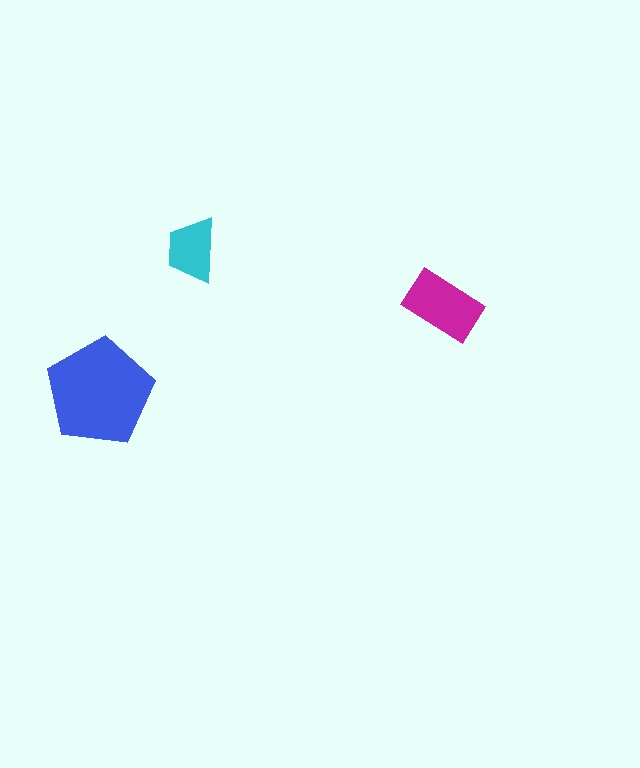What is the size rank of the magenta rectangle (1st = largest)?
2nd.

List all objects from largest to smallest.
The blue pentagon, the magenta rectangle, the cyan trapezoid.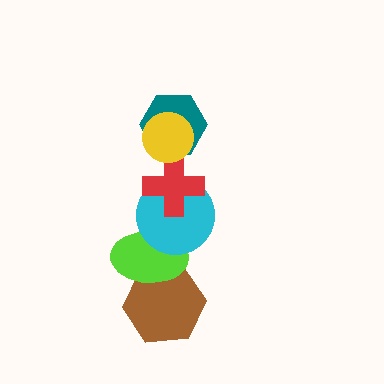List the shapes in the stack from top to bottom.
From top to bottom: the yellow circle, the teal hexagon, the red cross, the cyan circle, the lime ellipse, the brown hexagon.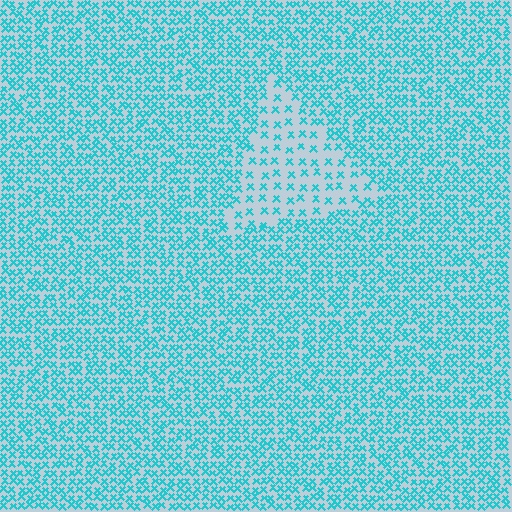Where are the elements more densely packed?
The elements are more densely packed outside the triangle boundary.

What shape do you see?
I see a triangle.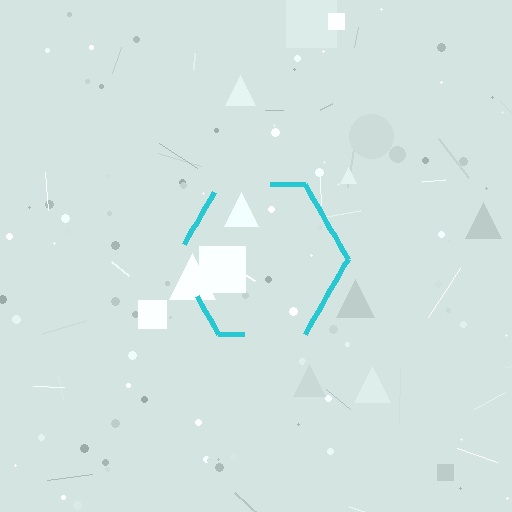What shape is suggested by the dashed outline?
The dashed outline suggests a hexagon.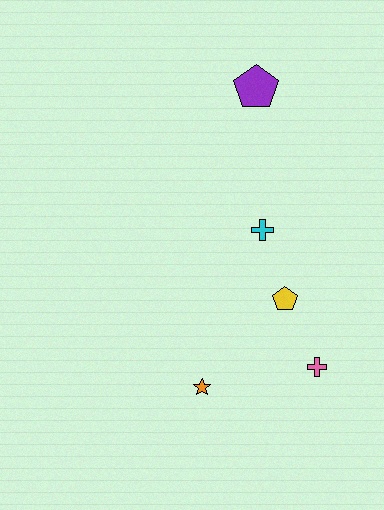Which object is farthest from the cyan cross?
The orange star is farthest from the cyan cross.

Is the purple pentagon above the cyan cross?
Yes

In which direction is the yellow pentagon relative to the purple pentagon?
The yellow pentagon is below the purple pentagon.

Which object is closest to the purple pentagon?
The cyan cross is closest to the purple pentagon.